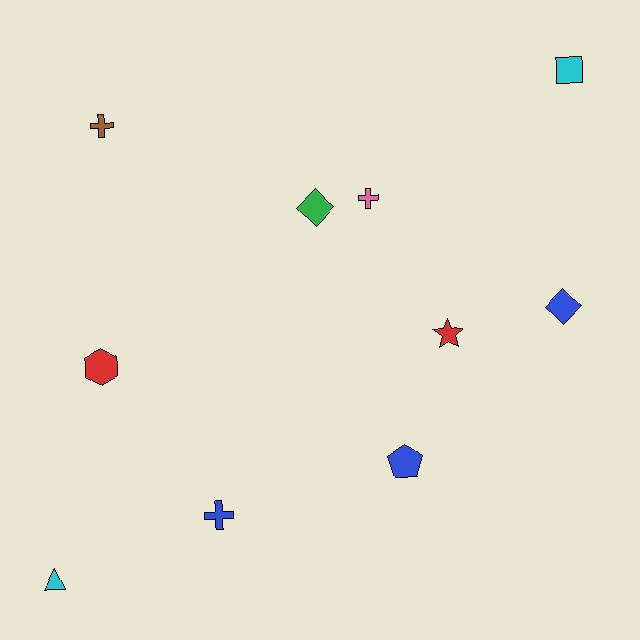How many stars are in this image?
There is 1 star.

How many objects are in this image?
There are 10 objects.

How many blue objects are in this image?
There are 3 blue objects.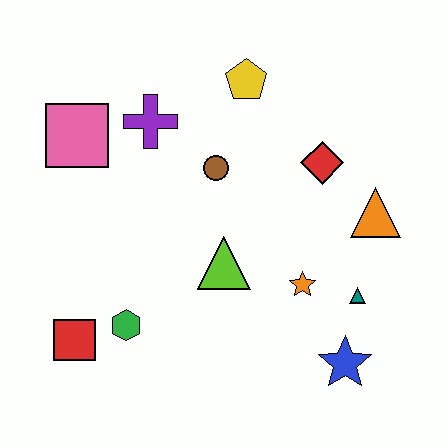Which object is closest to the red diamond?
The orange triangle is closest to the red diamond.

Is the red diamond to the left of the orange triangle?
Yes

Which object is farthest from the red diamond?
The red square is farthest from the red diamond.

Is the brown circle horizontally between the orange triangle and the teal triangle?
No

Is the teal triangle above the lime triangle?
No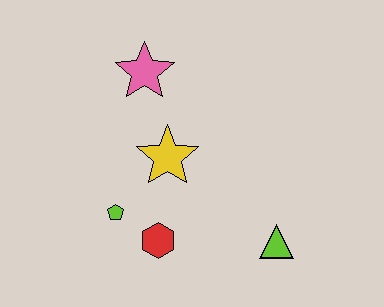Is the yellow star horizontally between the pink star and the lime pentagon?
No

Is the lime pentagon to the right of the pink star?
No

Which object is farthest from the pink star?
The lime triangle is farthest from the pink star.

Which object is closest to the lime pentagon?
The red hexagon is closest to the lime pentagon.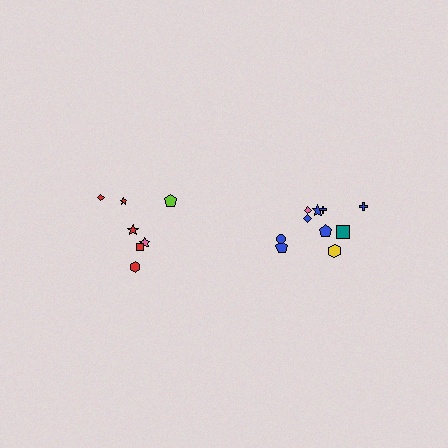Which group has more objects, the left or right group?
The right group.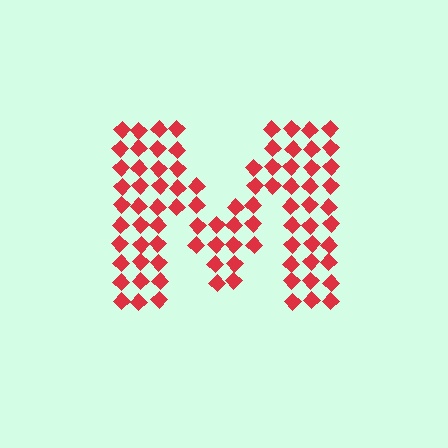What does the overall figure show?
The overall figure shows the letter M.